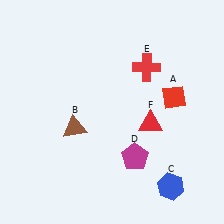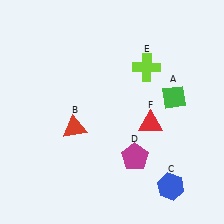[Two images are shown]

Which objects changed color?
A changed from red to green. B changed from brown to red. E changed from red to lime.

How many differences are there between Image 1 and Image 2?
There are 3 differences between the two images.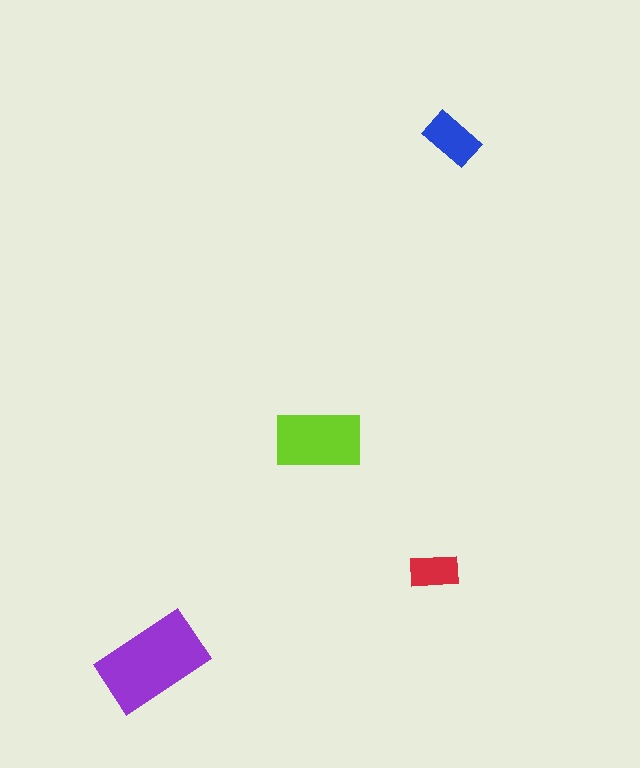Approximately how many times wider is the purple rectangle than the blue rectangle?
About 2 times wider.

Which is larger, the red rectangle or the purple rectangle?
The purple one.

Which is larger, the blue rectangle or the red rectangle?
The blue one.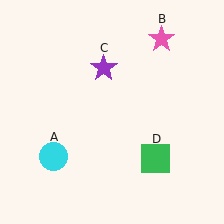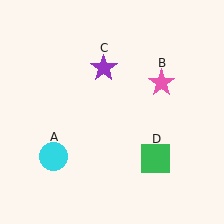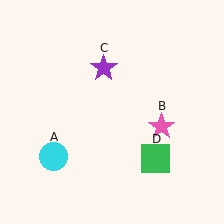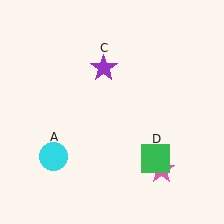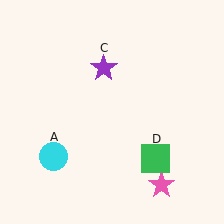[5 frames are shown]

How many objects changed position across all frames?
1 object changed position: pink star (object B).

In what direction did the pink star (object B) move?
The pink star (object B) moved down.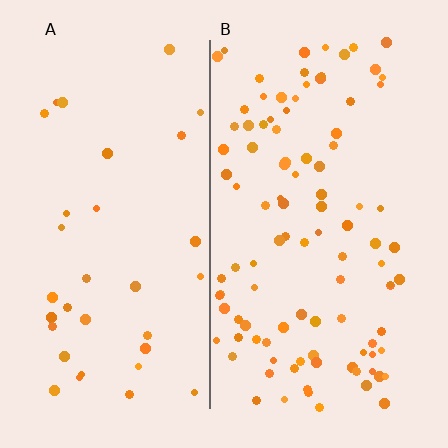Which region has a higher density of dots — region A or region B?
B (the right).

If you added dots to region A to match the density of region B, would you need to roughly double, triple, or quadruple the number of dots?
Approximately triple.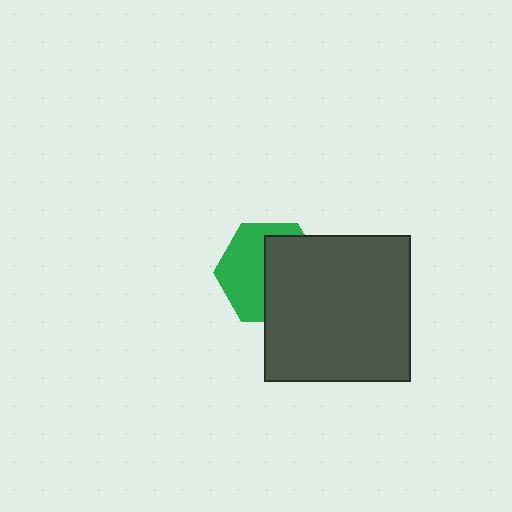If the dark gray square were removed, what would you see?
You would see the complete green hexagon.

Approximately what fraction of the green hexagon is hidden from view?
Roughly 52% of the green hexagon is hidden behind the dark gray square.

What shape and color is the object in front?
The object in front is a dark gray square.